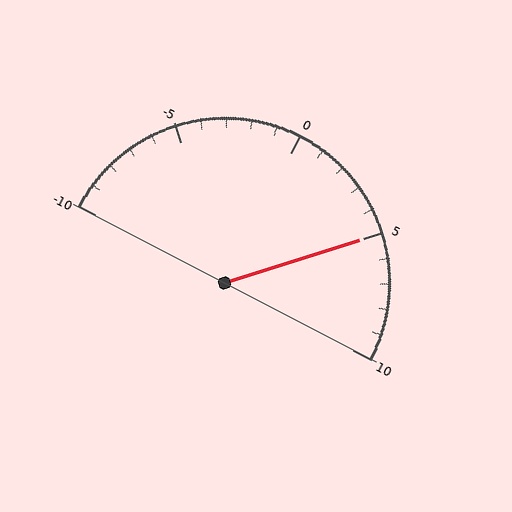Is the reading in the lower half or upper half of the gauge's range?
The reading is in the upper half of the range (-10 to 10).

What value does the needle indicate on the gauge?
The needle indicates approximately 5.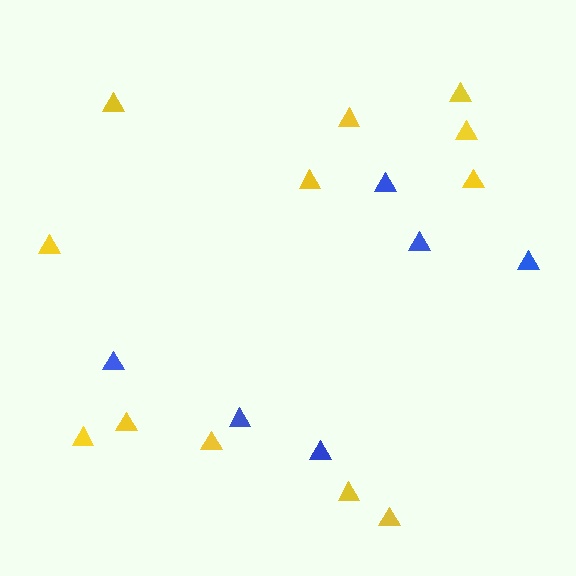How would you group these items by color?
There are 2 groups: one group of blue triangles (6) and one group of yellow triangles (12).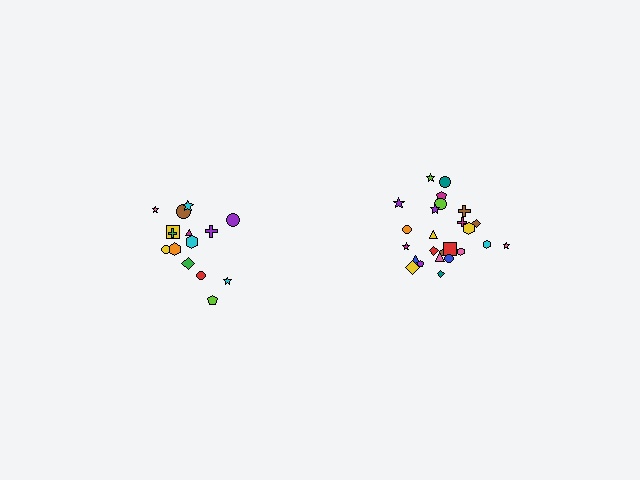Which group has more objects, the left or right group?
The right group.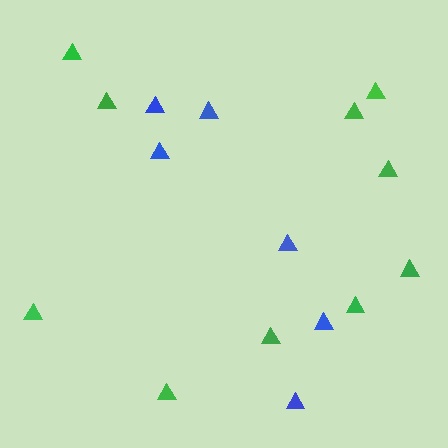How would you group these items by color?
There are 2 groups: one group of green triangles (10) and one group of blue triangles (6).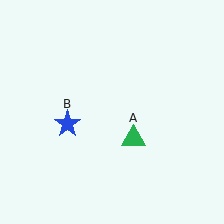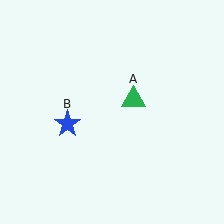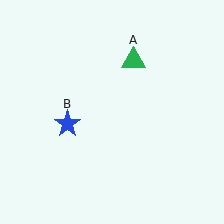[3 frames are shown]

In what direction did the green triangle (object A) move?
The green triangle (object A) moved up.